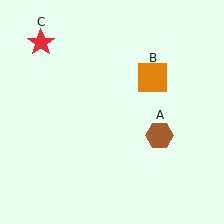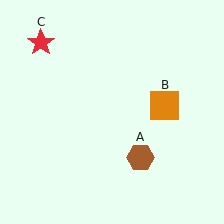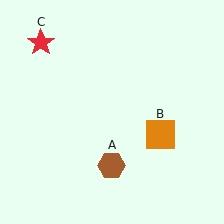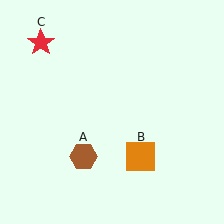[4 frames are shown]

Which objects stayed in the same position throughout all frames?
Red star (object C) remained stationary.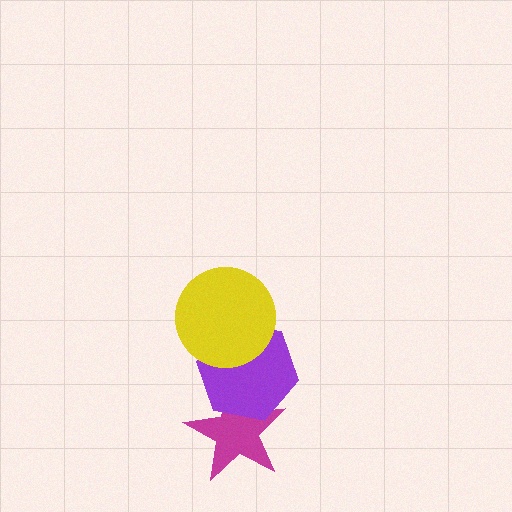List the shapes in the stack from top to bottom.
From top to bottom: the yellow circle, the purple hexagon, the magenta star.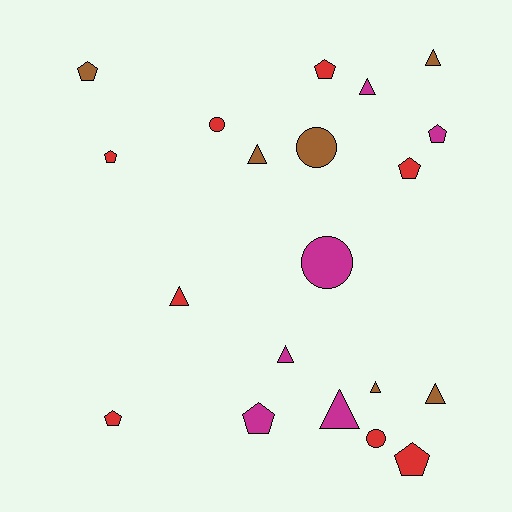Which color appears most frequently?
Red, with 8 objects.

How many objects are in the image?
There are 20 objects.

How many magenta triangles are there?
There are 3 magenta triangles.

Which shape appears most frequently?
Triangle, with 8 objects.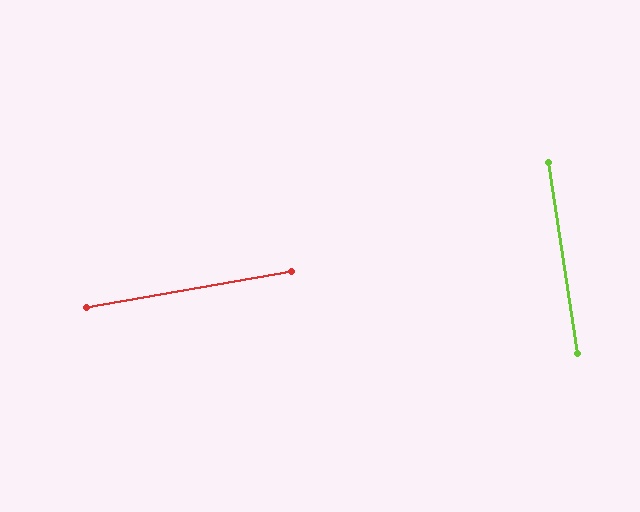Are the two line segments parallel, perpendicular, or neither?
Perpendicular — they meet at approximately 89°.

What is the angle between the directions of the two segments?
Approximately 89 degrees.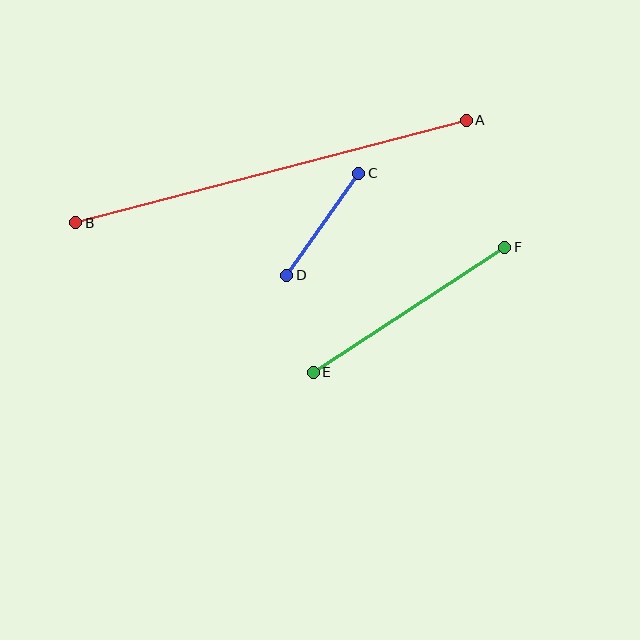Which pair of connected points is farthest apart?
Points A and B are farthest apart.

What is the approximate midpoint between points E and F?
The midpoint is at approximately (409, 310) pixels.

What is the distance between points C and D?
The distance is approximately 124 pixels.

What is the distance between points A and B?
The distance is approximately 404 pixels.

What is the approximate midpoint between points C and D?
The midpoint is at approximately (323, 224) pixels.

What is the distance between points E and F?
The distance is approximately 228 pixels.